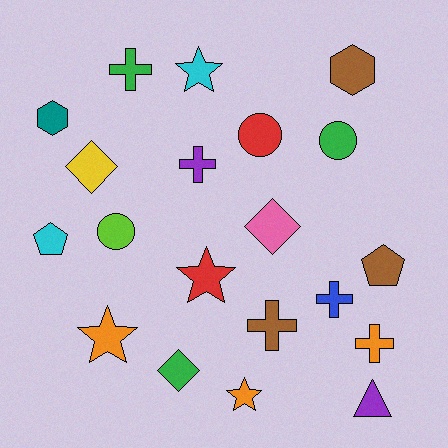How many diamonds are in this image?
There are 3 diamonds.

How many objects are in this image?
There are 20 objects.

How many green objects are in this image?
There are 3 green objects.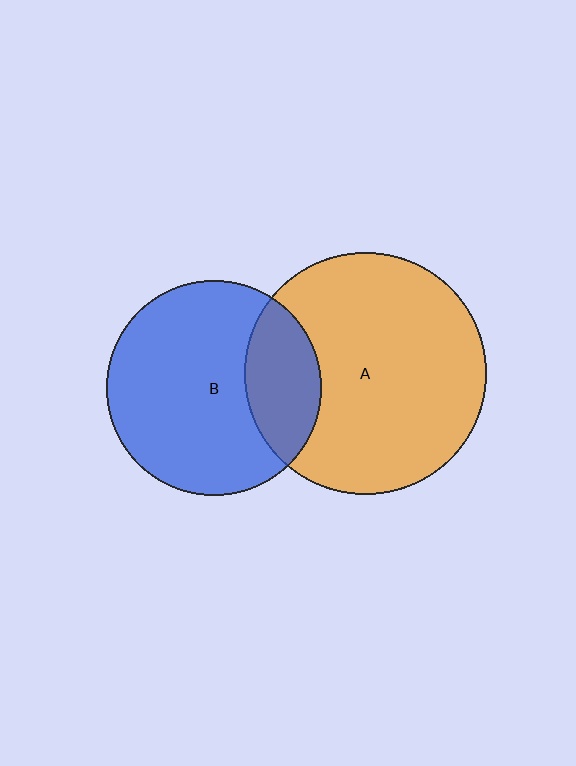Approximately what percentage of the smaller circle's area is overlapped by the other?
Approximately 25%.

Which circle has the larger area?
Circle A (orange).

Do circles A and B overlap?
Yes.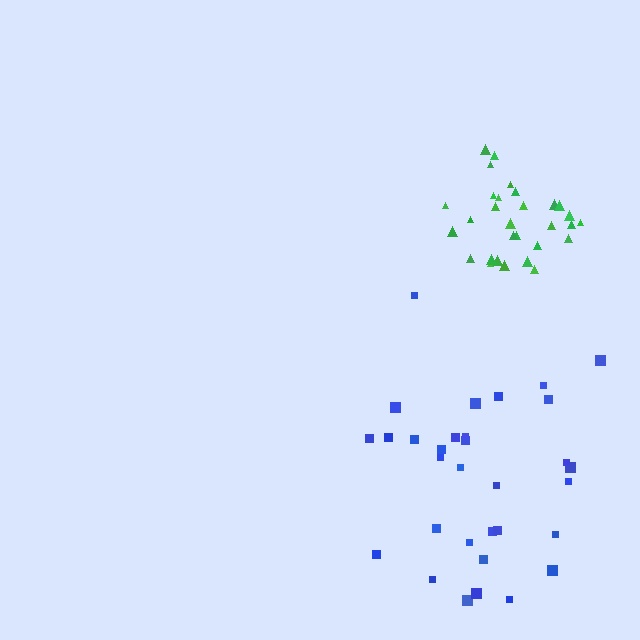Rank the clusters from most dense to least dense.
green, blue.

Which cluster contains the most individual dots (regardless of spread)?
Blue (32).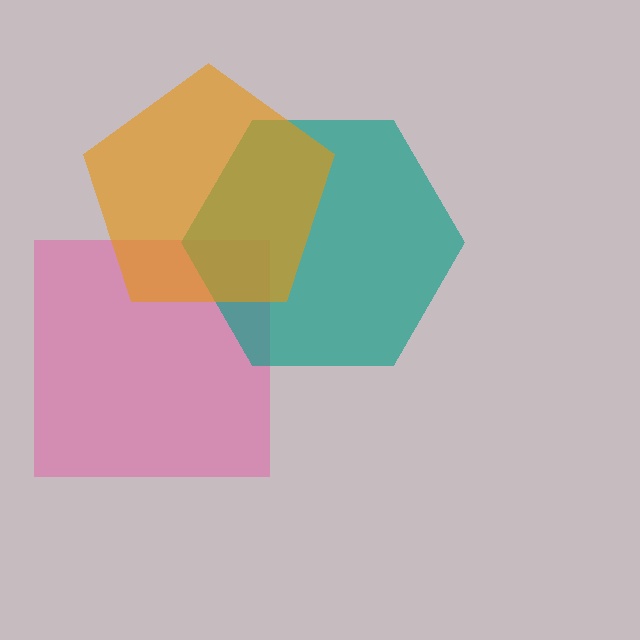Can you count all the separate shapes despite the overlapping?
Yes, there are 3 separate shapes.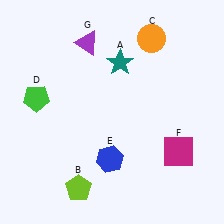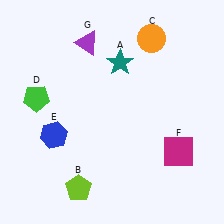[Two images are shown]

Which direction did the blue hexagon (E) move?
The blue hexagon (E) moved left.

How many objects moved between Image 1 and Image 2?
1 object moved between the two images.